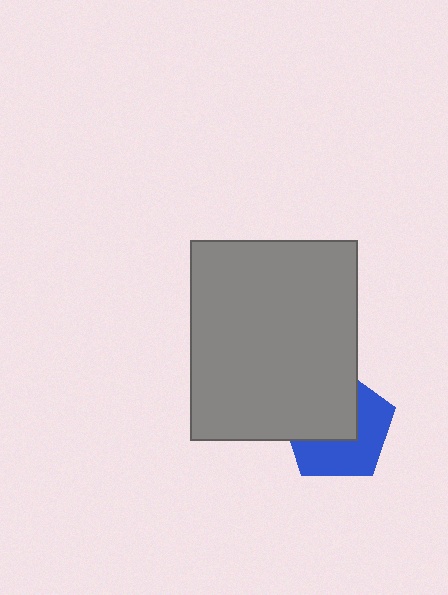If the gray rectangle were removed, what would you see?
You would see the complete blue pentagon.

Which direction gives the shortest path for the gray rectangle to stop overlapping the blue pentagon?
Moving toward the upper-left gives the shortest separation.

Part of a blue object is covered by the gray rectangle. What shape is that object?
It is a pentagon.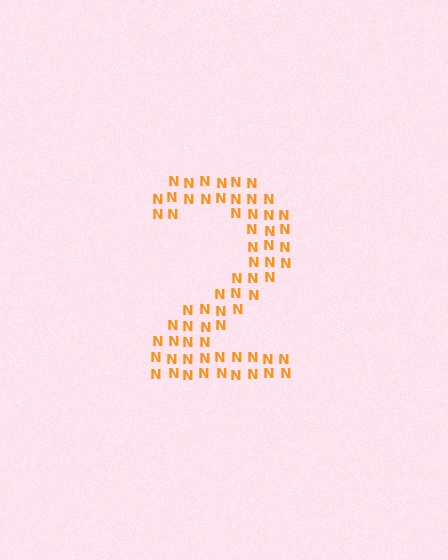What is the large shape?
The large shape is the digit 2.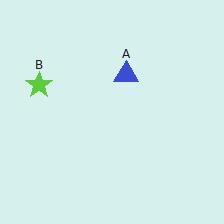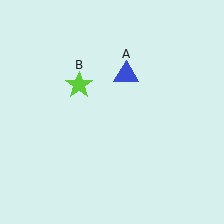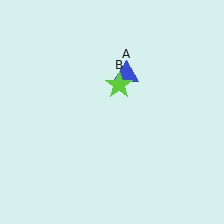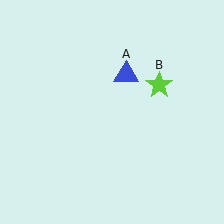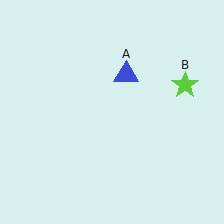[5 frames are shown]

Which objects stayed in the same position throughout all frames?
Blue triangle (object A) remained stationary.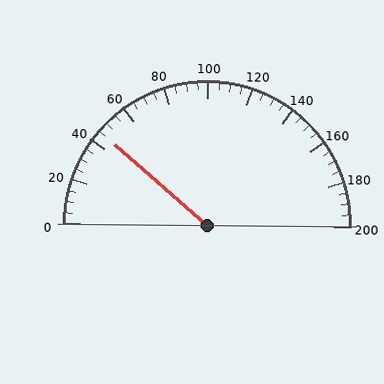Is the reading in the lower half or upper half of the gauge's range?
The reading is in the lower half of the range (0 to 200).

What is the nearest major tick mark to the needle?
The nearest major tick mark is 40.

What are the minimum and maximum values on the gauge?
The gauge ranges from 0 to 200.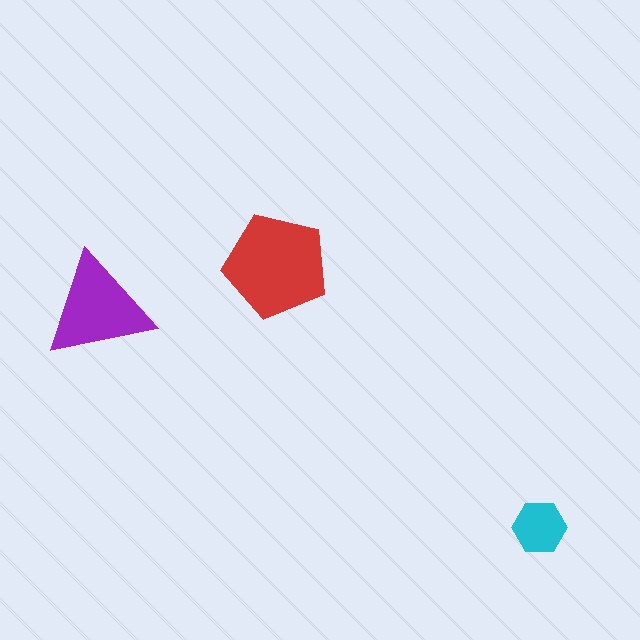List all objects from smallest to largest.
The cyan hexagon, the purple triangle, the red pentagon.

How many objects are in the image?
There are 3 objects in the image.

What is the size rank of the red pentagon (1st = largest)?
1st.